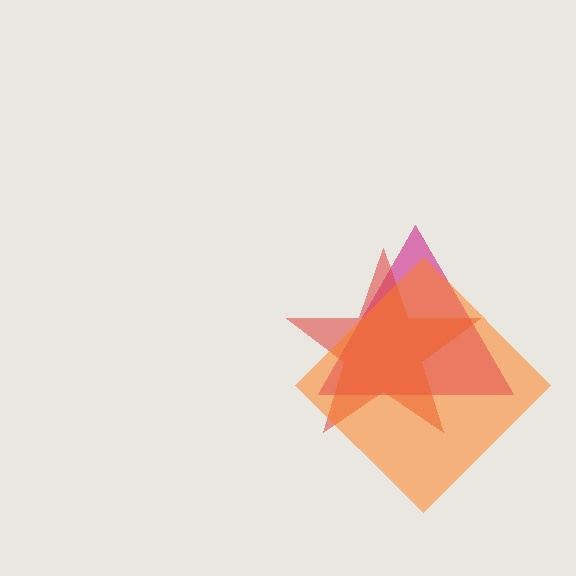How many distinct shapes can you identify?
There are 3 distinct shapes: a magenta triangle, a red star, an orange diamond.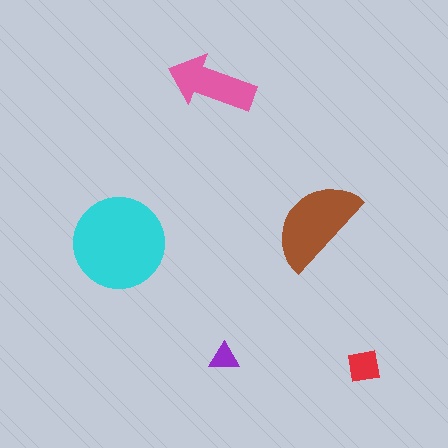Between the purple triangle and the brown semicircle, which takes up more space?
The brown semicircle.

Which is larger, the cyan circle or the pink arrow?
The cyan circle.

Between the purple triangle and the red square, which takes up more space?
The red square.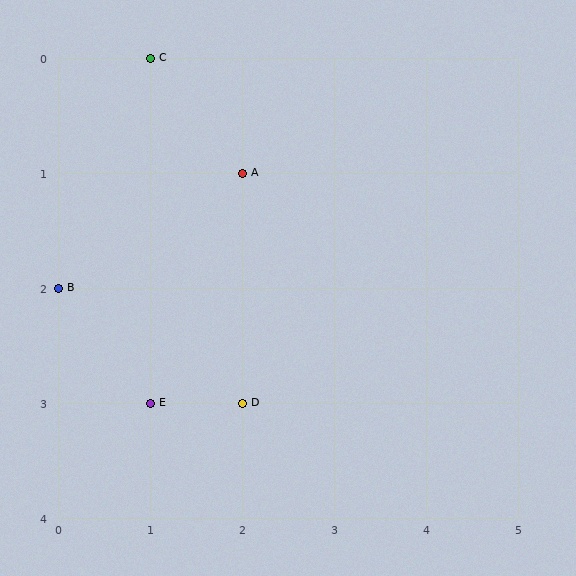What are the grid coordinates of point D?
Point D is at grid coordinates (2, 3).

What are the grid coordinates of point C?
Point C is at grid coordinates (1, 0).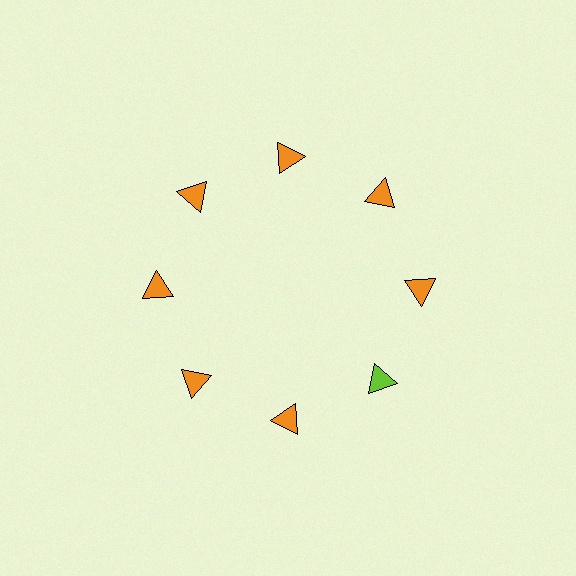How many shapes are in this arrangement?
There are 8 shapes arranged in a ring pattern.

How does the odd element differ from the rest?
It has a different color: lime instead of orange.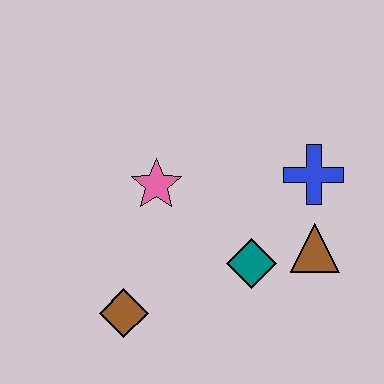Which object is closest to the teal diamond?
The brown triangle is closest to the teal diamond.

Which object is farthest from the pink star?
The brown triangle is farthest from the pink star.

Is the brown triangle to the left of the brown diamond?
No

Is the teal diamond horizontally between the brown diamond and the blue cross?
Yes